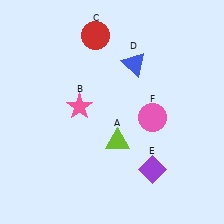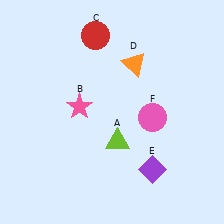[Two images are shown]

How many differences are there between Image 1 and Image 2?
There is 1 difference between the two images.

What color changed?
The triangle (D) changed from blue in Image 1 to orange in Image 2.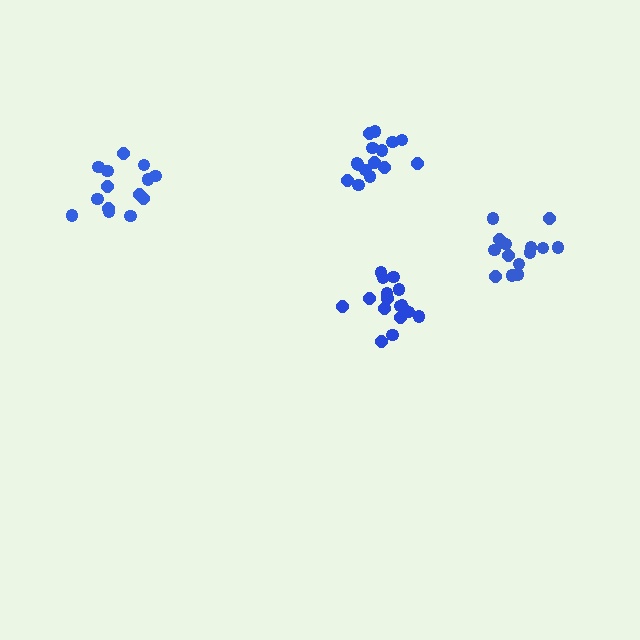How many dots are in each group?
Group 1: 14 dots, Group 2: 14 dots, Group 3: 15 dots, Group 4: 17 dots (60 total).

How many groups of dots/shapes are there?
There are 4 groups.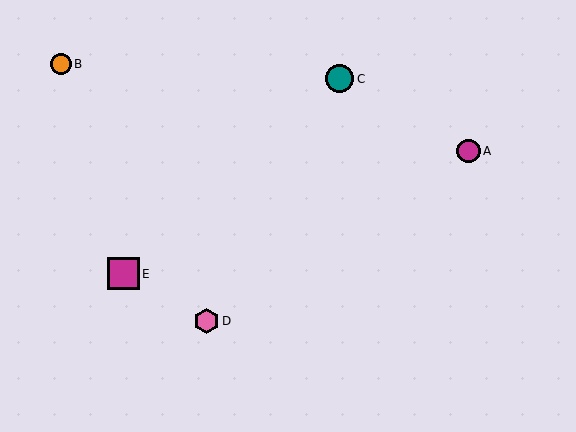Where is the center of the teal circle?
The center of the teal circle is at (339, 79).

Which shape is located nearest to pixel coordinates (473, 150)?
The magenta circle (labeled A) at (468, 151) is nearest to that location.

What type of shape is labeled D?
Shape D is a pink hexagon.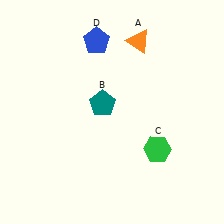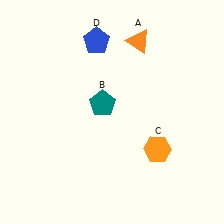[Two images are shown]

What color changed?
The hexagon (C) changed from green in Image 1 to orange in Image 2.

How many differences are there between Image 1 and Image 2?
There is 1 difference between the two images.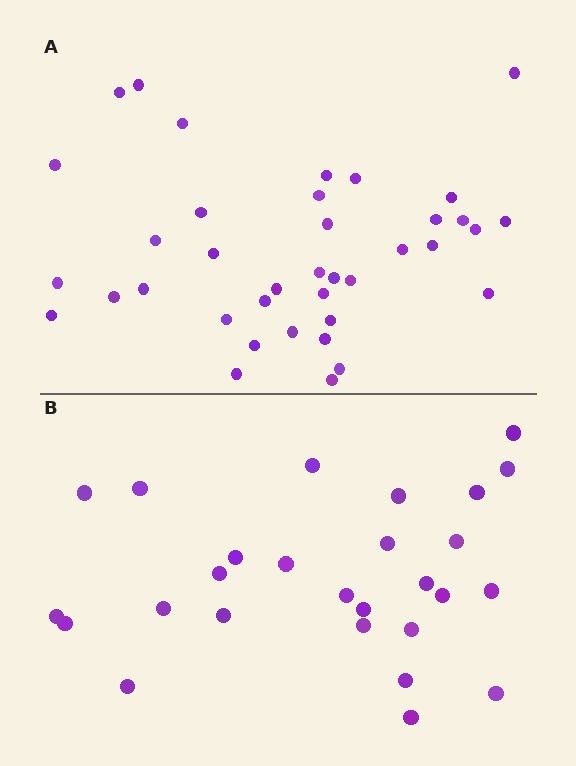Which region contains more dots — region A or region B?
Region A (the top region) has more dots.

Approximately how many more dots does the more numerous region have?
Region A has roughly 12 or so more dots than region B.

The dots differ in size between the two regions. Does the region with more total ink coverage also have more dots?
No. Region B has more total ink coverage because its dots are larger, but region A actually contains more individual dots. Total area can be misleading — the number of items is what matters here.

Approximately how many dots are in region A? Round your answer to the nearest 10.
About 40 dots. (The exact count is 38, which rounds to 40.)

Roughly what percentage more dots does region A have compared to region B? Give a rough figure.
About 40% more.